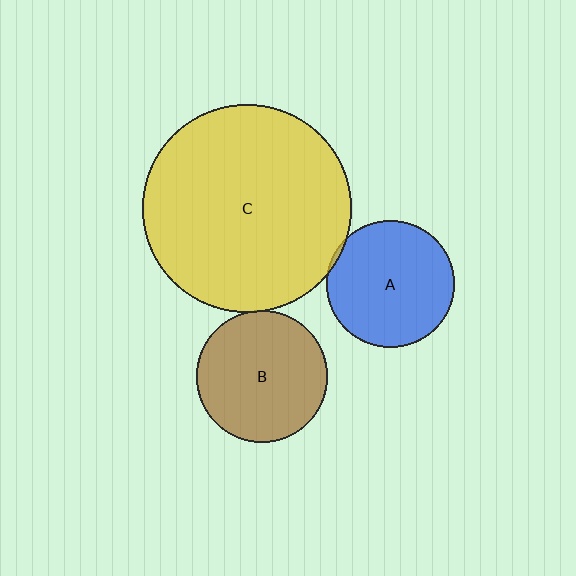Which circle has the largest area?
Circle C (yellow).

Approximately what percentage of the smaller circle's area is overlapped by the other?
Approximately 5%.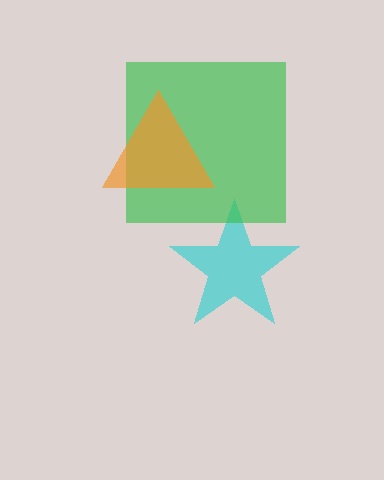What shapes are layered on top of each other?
The layered shapes are: a cyan star, a green square, an orange triangle.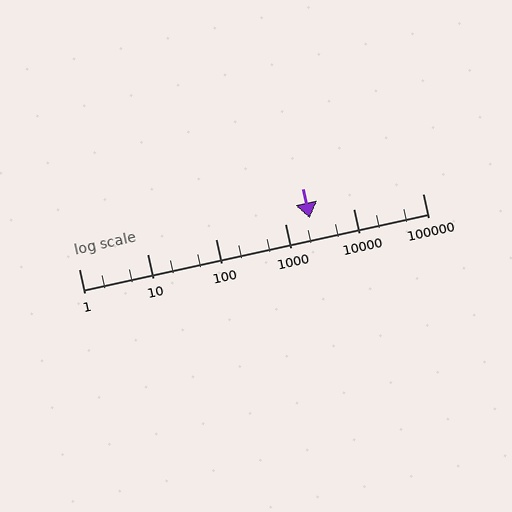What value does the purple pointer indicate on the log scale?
The pointer indicates approximately 2300.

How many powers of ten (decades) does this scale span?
The scale spans 5 decades, from 1 to 100000.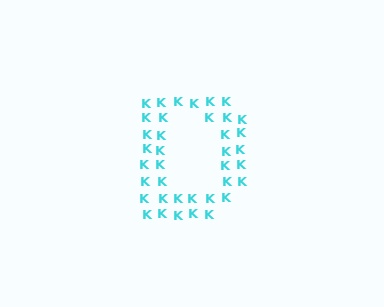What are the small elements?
The small elements are letter K's.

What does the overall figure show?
The overall figure shows the letter D.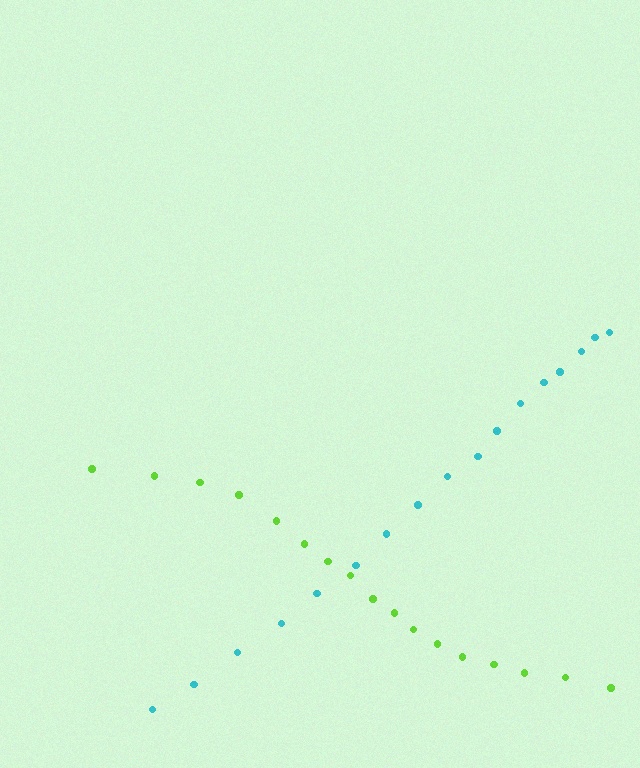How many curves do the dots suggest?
There are 2 distinct paths.